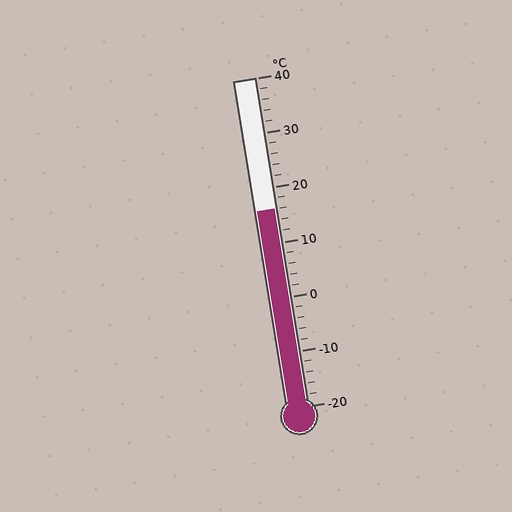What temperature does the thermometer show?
The thermometer shows approximately 16°C.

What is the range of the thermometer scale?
The thermometer scale ranges from -20°C to 40°C.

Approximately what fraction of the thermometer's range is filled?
The thermometer is filled to approximately 60% of its range.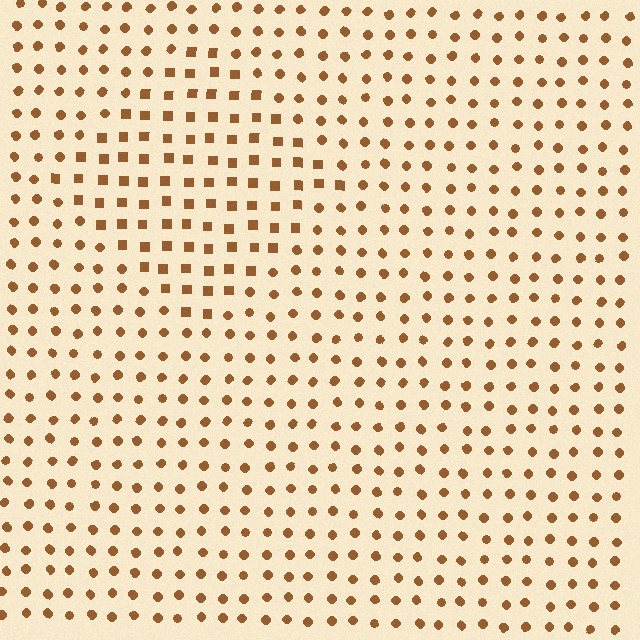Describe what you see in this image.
The image is filled with small brown elements arranged in a uniform grid. A diamond-shaped region contains squares, while the surrounding area contains circles. The boundary is defined purely by the change in element shape.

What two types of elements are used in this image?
The image uses squares inside the diamond region and circles outside it.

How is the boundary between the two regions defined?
The boundary is defined by a change in element shape: squares inside vs. circles outside. All elements share the same color and spacing.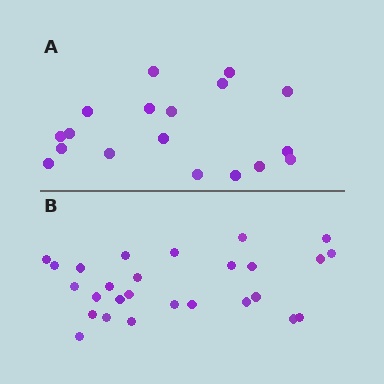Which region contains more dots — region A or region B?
Region B (the bottom region) has more dots.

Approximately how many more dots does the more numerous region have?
Region B has roughly 8 or so more dots than region A.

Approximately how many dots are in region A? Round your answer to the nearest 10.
About 20 dots. (The exact count is 18, which rounds to 20.)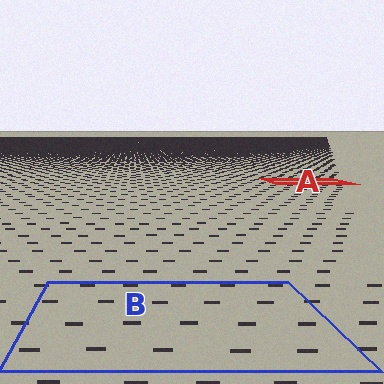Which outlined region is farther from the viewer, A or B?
Region A is farther from the viewer — the texture elements inside it appear smaller and more densely packed.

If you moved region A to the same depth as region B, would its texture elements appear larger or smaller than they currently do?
They would appear larger. At a closer depth, the same texture elements are projected at a bigger on-screen size.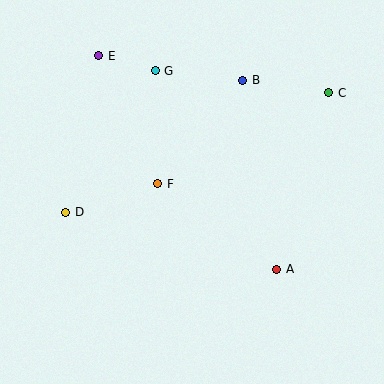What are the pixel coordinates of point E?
Point E is at (99, 56).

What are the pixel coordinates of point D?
Point D is at (65, 212).